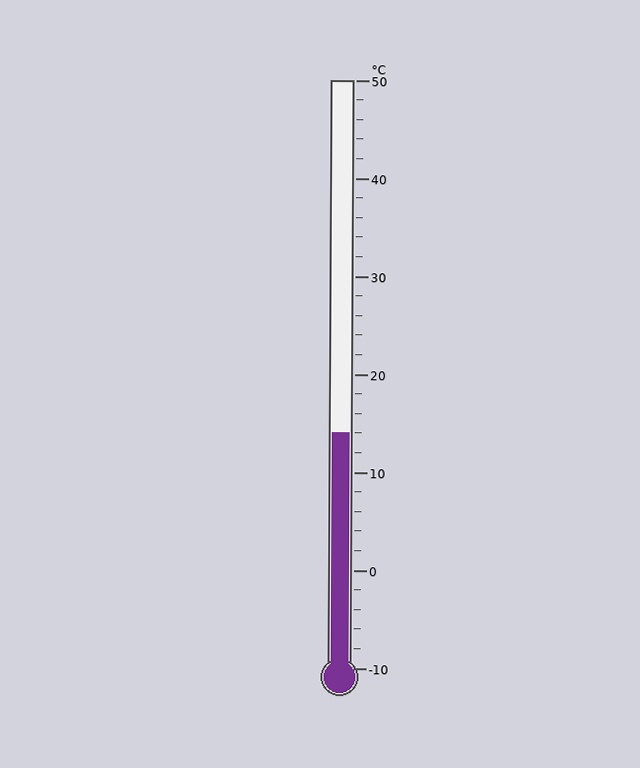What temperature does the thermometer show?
The thermometer shows approximately 14°C.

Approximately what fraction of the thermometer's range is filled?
The thermometer is filled to approximately 40% of its range.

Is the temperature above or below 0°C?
The temperature is above 0°C.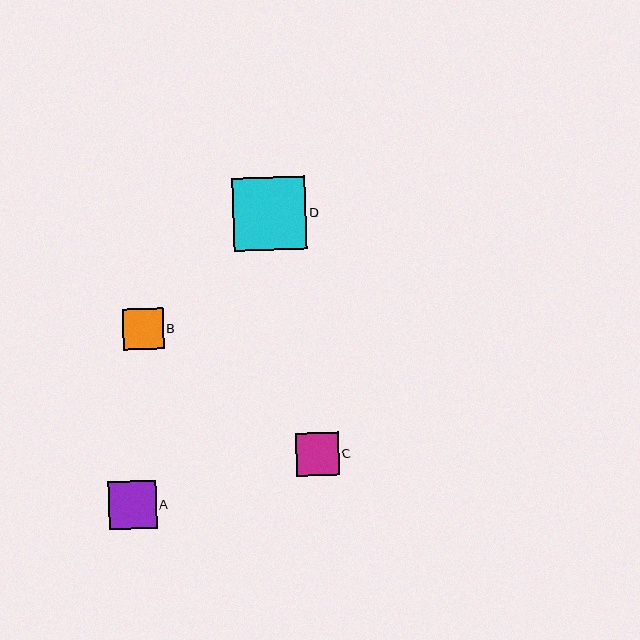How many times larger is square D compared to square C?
Square D is approximately 1.7 times the size of square C.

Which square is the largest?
Square D is the largest with a size of approximately 73 pixels.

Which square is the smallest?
Square B is the smallest with a size of approximately 41 pixels.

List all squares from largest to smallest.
From largest to smallest: D, A, C, B.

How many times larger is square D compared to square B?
Square D is approximately 1.8 times the size of square B.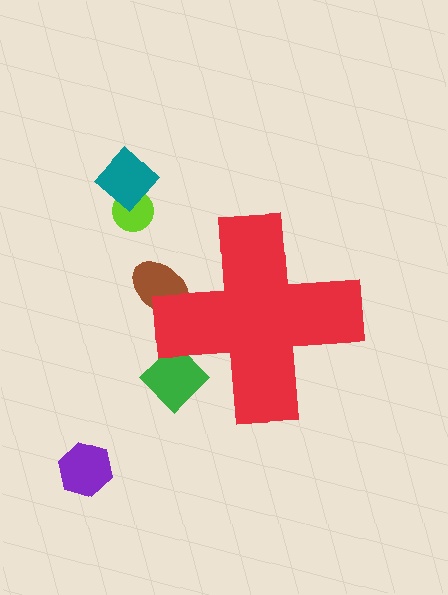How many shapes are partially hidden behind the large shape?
2 shapes are partially hidden.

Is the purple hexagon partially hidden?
No, the purple hexagon is fully visible.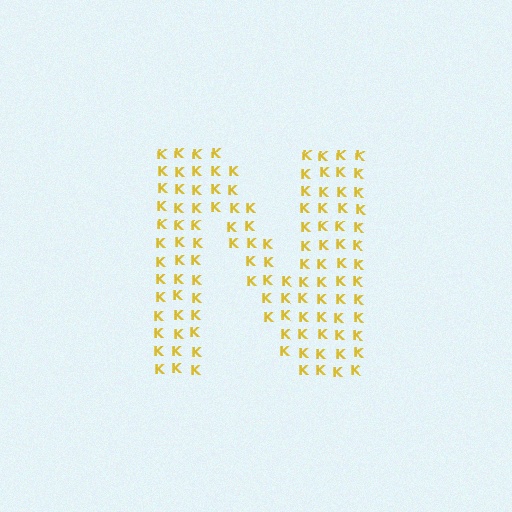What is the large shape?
The large shape is the letter N.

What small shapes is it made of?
It is made of small letter K's.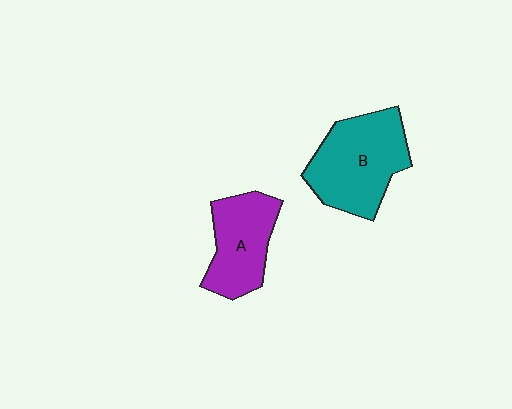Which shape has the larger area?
Shape B (teal).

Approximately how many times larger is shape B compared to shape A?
Approximately 1.3 times.